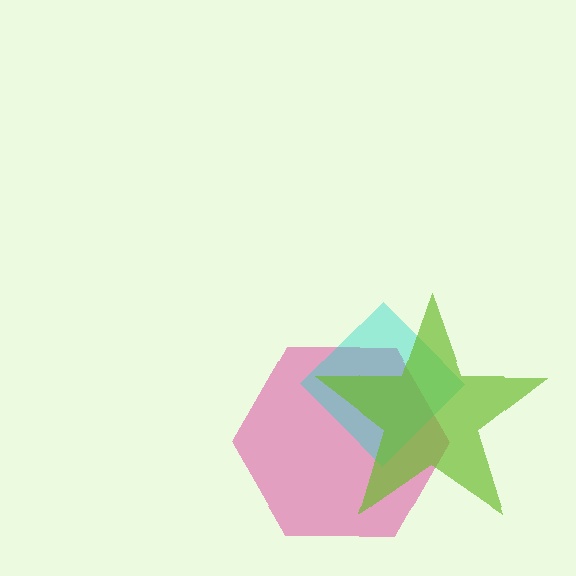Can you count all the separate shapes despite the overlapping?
Yes, there are 3 separate shapes.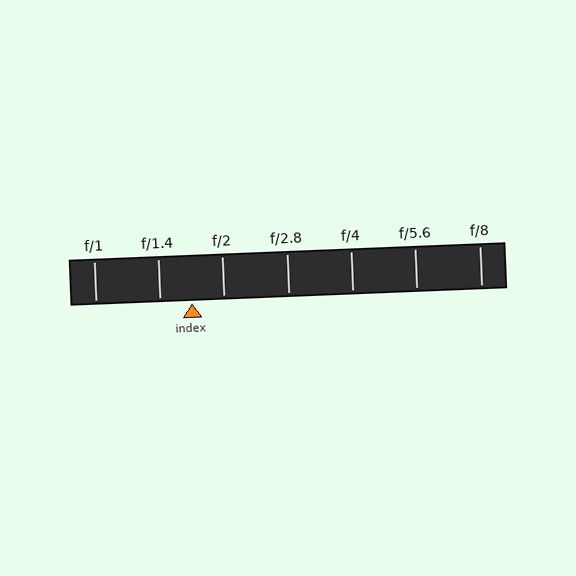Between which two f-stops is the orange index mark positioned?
The index mark is between f/1.4 and f/2.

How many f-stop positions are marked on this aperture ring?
There are 7 f-stop positions marked.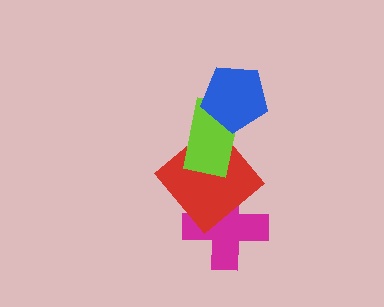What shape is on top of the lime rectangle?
The blue pentagon is on top of the lime rectangle.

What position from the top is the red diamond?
The red diamond is 3rd from the top.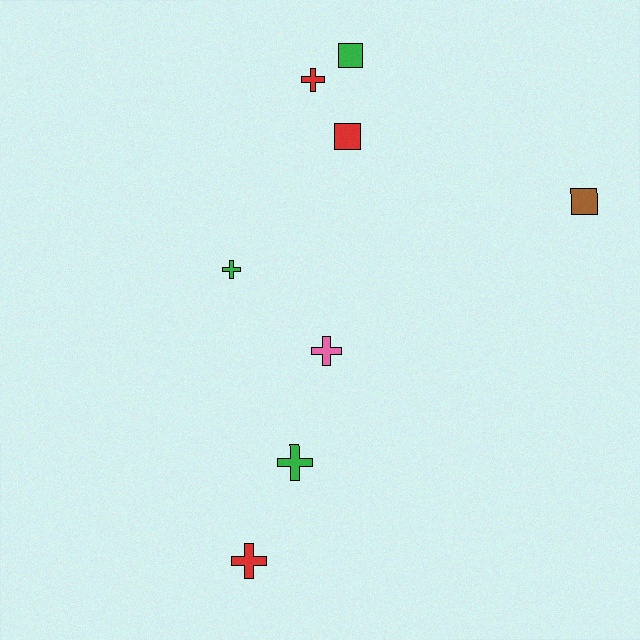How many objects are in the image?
There are 8 objects.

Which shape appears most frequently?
Cross, with 5 objects.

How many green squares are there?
There is 1 green square.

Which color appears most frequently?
Green, with 3 objects.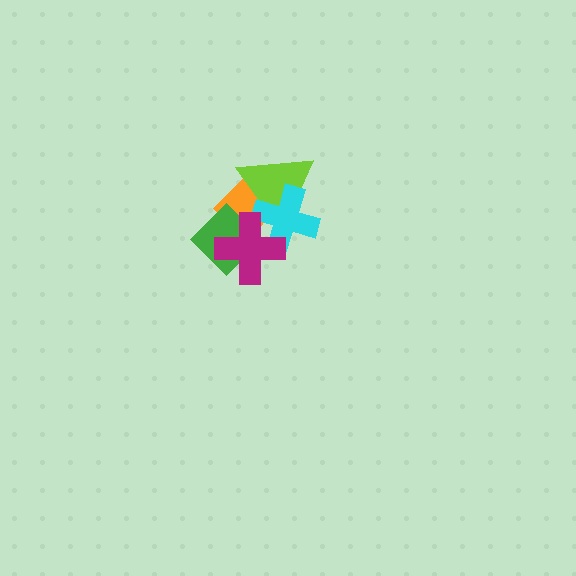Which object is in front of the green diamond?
The magenta cross is in front of the green diamond.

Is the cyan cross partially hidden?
Yes, it is partially covered by another shape.